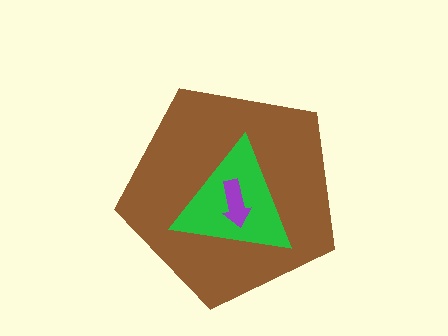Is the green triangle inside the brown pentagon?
Yes.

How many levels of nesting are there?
3.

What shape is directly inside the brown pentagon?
The green triangle.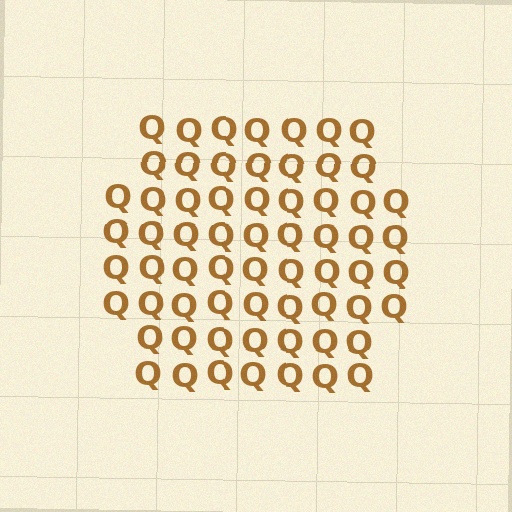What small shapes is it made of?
It is made of small letter Q's.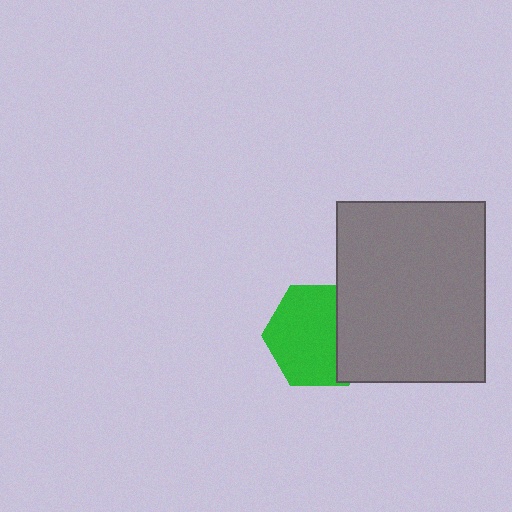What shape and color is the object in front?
The object in front is a gray rectangle.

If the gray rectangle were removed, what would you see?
You would see the complete green hexagon.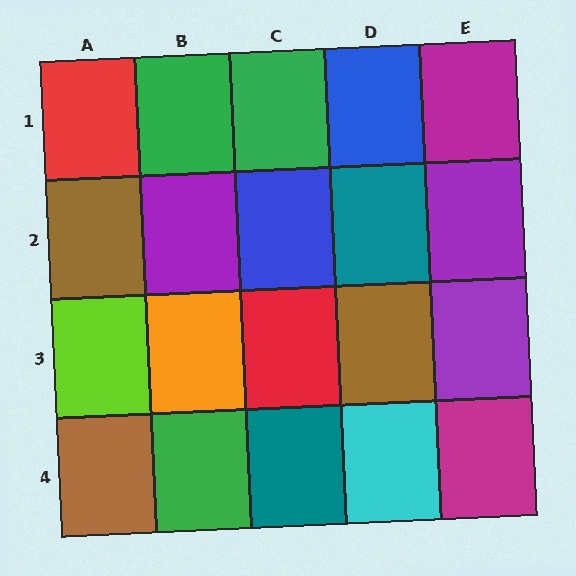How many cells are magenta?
2 cells are magenta.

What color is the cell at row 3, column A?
Lime.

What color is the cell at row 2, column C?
Blue.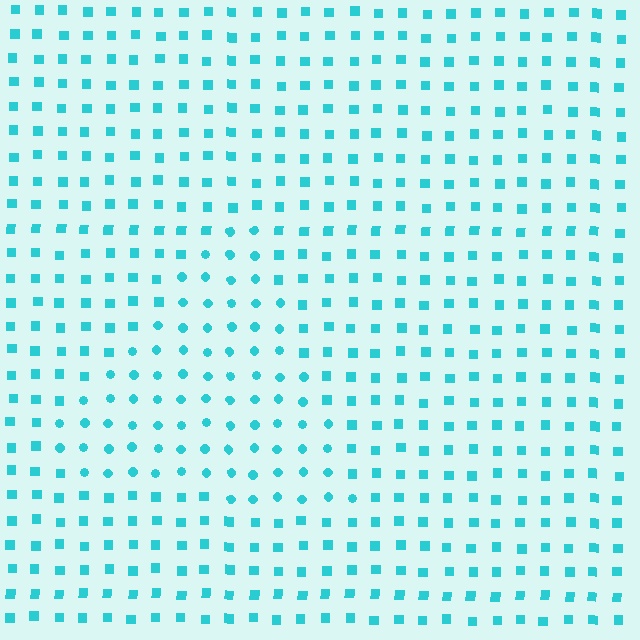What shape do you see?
I see a triangle.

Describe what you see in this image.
The image is filled with small cyan elements arranged in a uniform grid. A triangle-shaped region contains circles, while the surrounding area contains squares. The boundary is defined purely by the change in element shape.